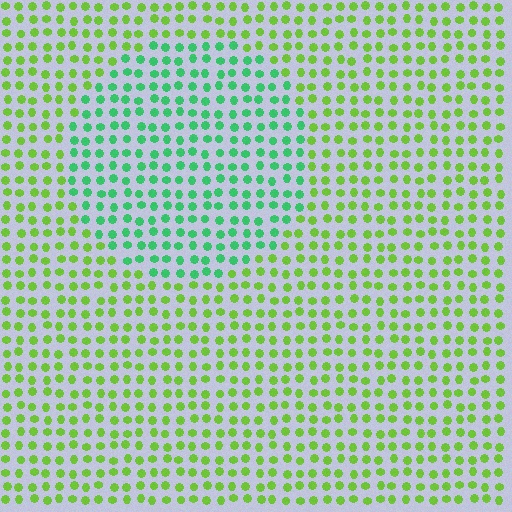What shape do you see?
I see a circle.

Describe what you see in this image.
The image is filled with small lime elements in a uniform arrangement. A circle-shaped region is visible where the elements are tinted to a slightly different hue, forming a subtle color boundary.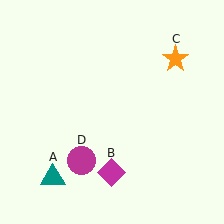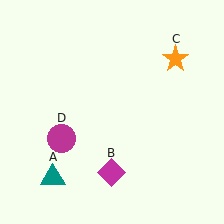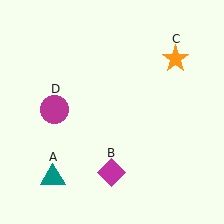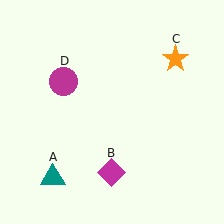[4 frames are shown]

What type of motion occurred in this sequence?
The magenta circle (object D) rotated clockwise around the center of the scene.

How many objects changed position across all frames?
1 object changed position: magenta circle (object D).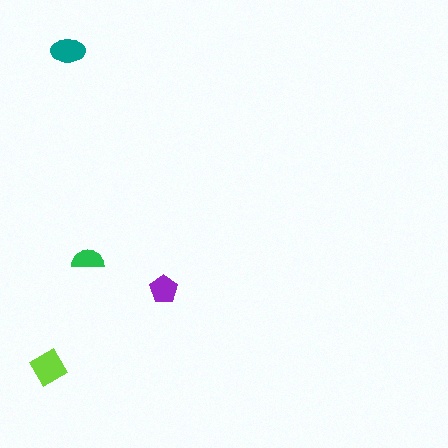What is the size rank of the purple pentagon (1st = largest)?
3rd.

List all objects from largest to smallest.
The lime diamond, the teal ellipse, the purple pentagon, the green semicircle.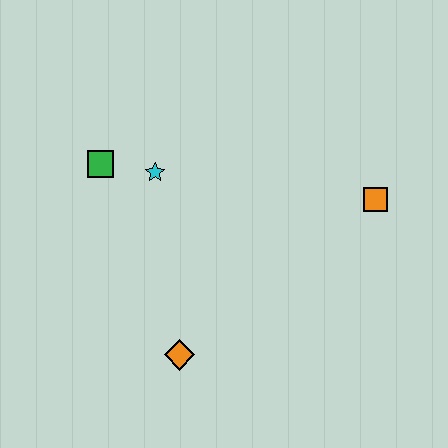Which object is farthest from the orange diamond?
The orange square is farthest from the orange diamond.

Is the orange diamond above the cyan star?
No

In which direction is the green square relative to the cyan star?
The green square is to the left of the cyan star.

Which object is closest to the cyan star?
The green square is closest to the cyan star.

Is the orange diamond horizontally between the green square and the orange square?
Yes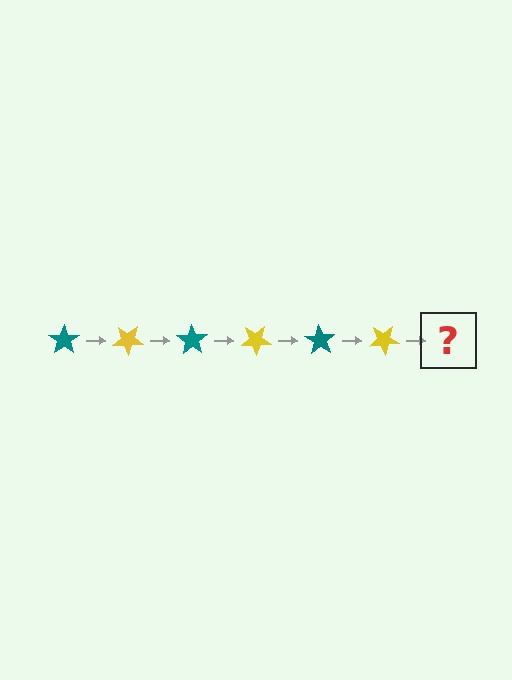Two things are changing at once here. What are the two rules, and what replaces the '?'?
The two rules are that it rotates 35 degrees each step and the color cycles through teal and yellow. The '?' should be a teal star, rotated 210 degrees from the start.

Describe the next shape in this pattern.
It should be a teal star, rotated 210 degrees from the start.